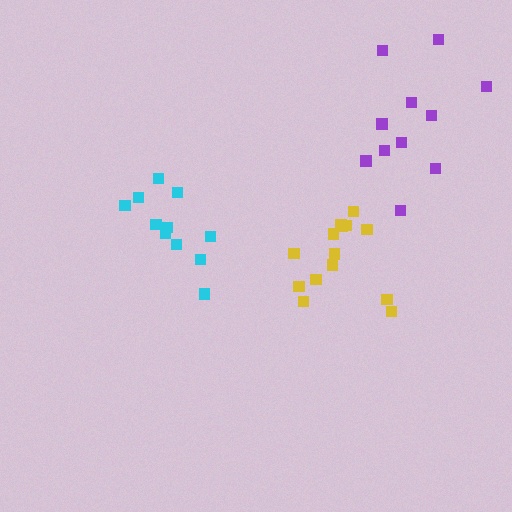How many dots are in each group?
Group 1: 11 dots, Group 2: 11 dots, Group 3: 14 dots (36 total).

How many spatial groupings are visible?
There are 3 spatial groupings.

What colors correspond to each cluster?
The clusters are colored: purple, cyan, yellow.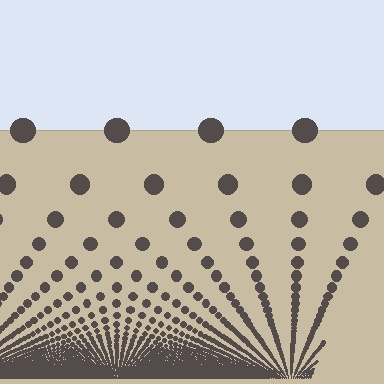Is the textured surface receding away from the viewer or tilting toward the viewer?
The surface appears to tilt toward the viewer. Texture elements get larger and sparser toward the top.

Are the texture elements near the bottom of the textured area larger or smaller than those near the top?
Smaller. The gradient is inverted — elements near the bottom are smaller and denser.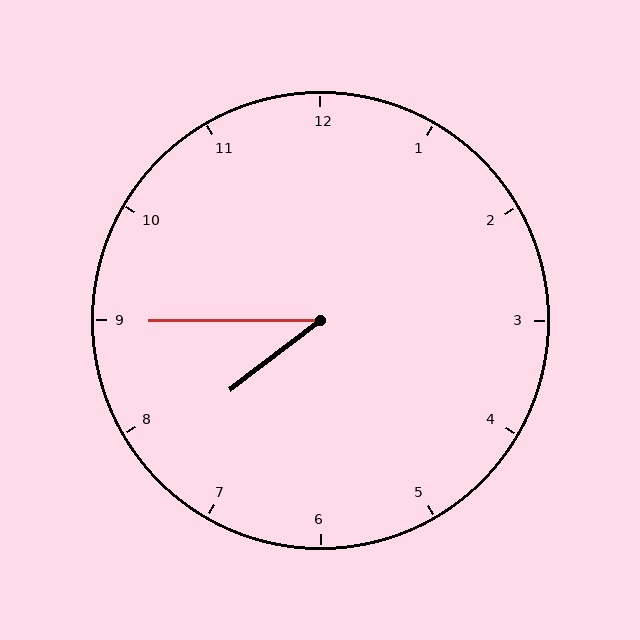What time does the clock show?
7:45.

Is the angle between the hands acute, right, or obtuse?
It is acute.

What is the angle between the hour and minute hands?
Approximately 38 degrees.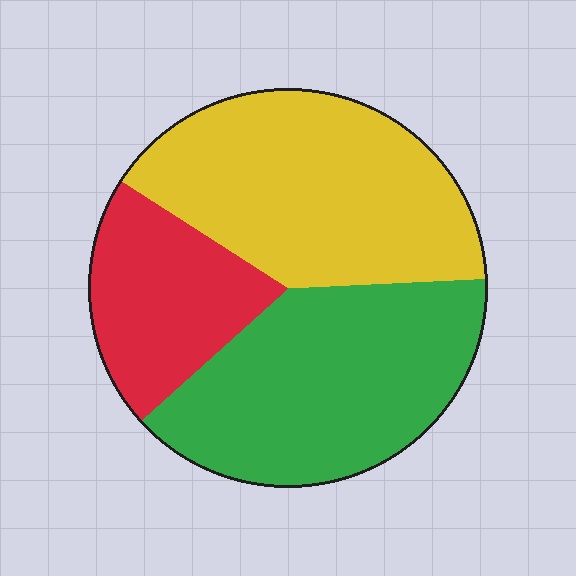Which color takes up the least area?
Red, at roughly 20%.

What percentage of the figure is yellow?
Yellow covers 40% of the figure.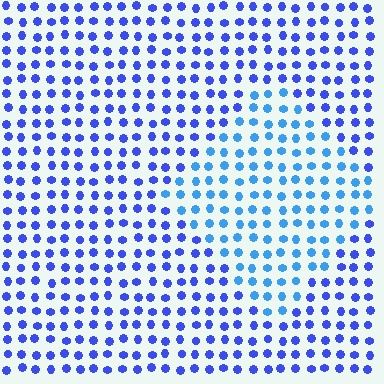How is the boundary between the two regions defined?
The boundary is defined purely by a slight shift in hue (about 28 degrees). Spacing, size, and orientation are identical on both sides.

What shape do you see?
I see a diamond.